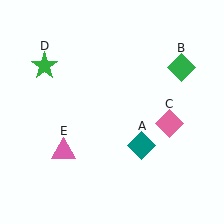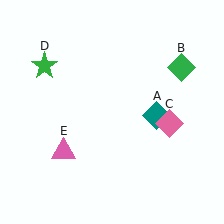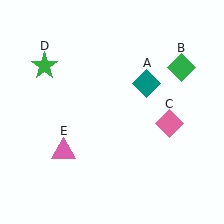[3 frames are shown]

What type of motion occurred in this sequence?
The teal diamond (object A) rotated counterclockwise around the center of the scene.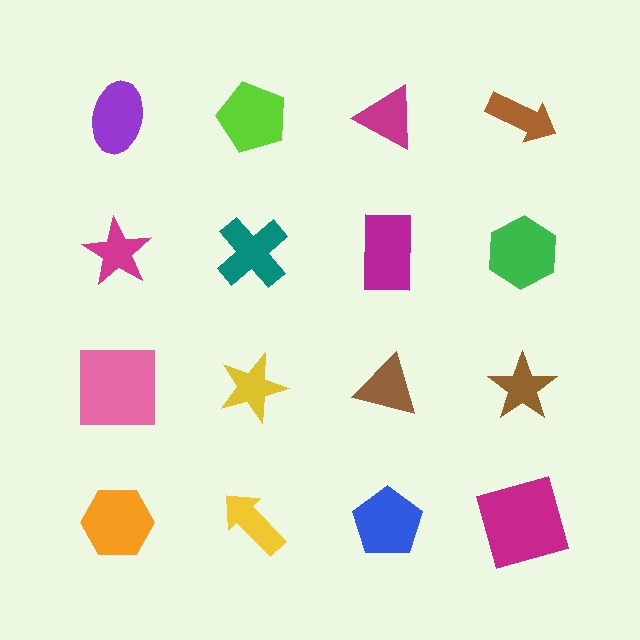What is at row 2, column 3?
A magenta rectangle.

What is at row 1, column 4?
A brown arrow.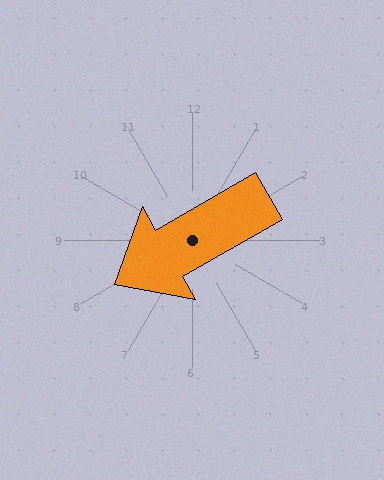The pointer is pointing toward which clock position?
Roughly 8 o'clock.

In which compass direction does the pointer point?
Southwest.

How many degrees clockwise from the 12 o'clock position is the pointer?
Approximately 240 degrees.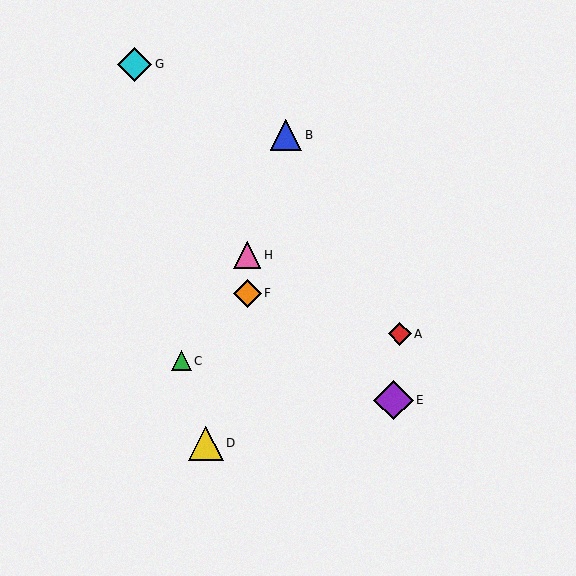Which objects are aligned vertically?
Objects F, H are aligned vertically.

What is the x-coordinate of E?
Object E is at x≈393.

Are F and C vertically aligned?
No, F is at x≈247 and C is at x≈181.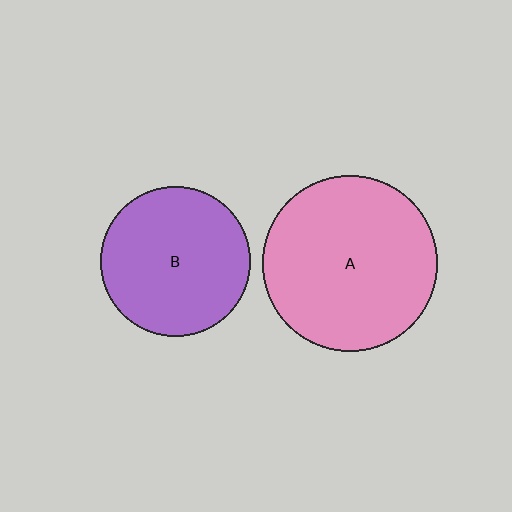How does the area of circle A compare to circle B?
Approximately 1.4 times.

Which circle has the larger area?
Circle A (pink).